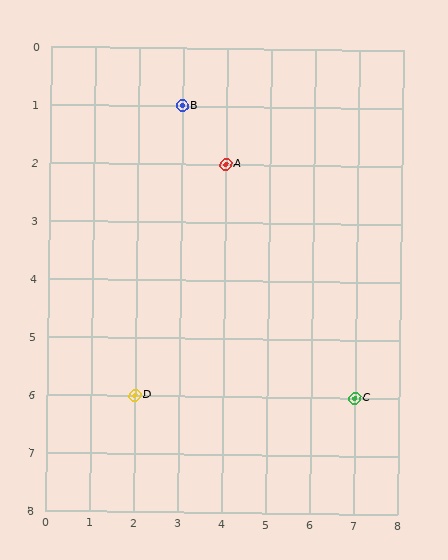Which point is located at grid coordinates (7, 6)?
Point C is at (7, 6).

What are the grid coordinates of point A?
Point A is at grid coordinates (4, 2).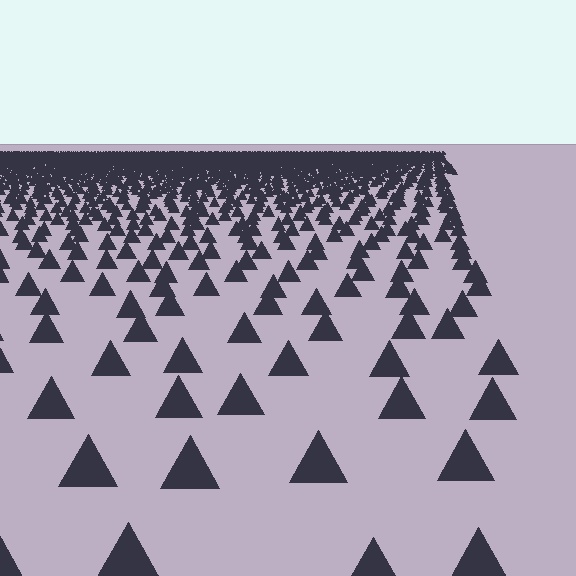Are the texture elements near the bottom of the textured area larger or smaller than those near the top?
Larger. Near the bottom, elements are closer to the viewer and appear at a bigger on-screen size.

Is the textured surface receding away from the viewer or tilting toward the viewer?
The surface is receding away from the viewer. Texture elements get smaller and denser toward the top.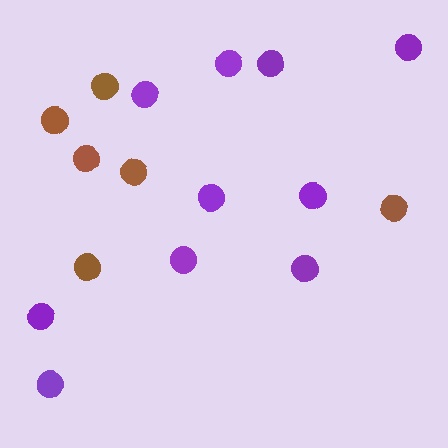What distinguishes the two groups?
There are 2 groups: one group of brown circles (6) and one group of purple circles (10).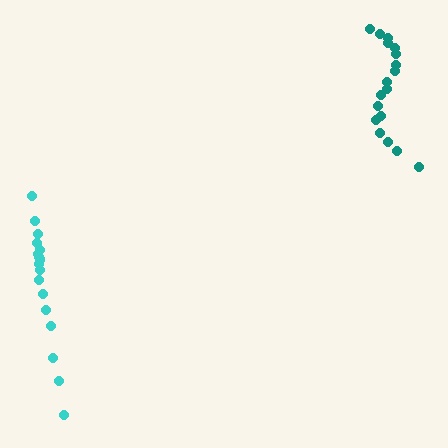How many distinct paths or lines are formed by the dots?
There are 2 distinct paths.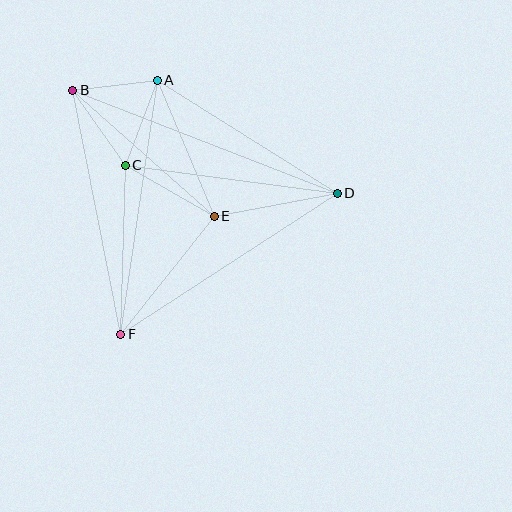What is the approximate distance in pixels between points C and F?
The distance between C and F is approximately 169 pixels.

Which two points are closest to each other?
Points A and B are closest to each other.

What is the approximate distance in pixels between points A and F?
The distance between A and F is approximately 256 pixels.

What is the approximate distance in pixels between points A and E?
The distance between A and E is approximately 148 pixels.